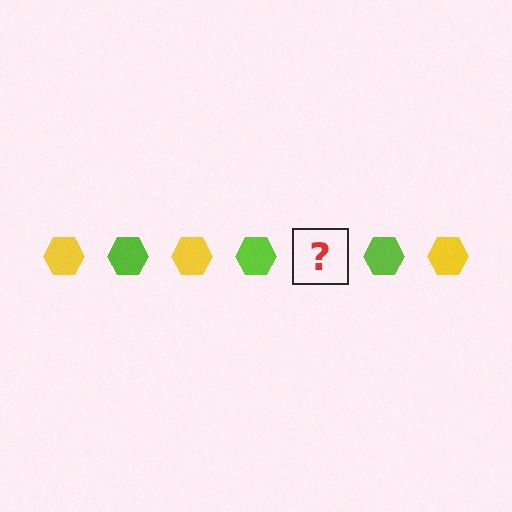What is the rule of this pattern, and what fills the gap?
The rule is that the pattern cycles through yellow, lime hexagons. The gap should be filled with a yellow hexagon.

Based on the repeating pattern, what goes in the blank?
The blank should be a yellow hexagon.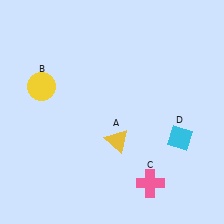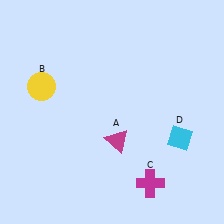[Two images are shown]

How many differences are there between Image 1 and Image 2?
There are 2 differences between the two images.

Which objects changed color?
A changed from yellow to magenta. C changed from pink to magenta.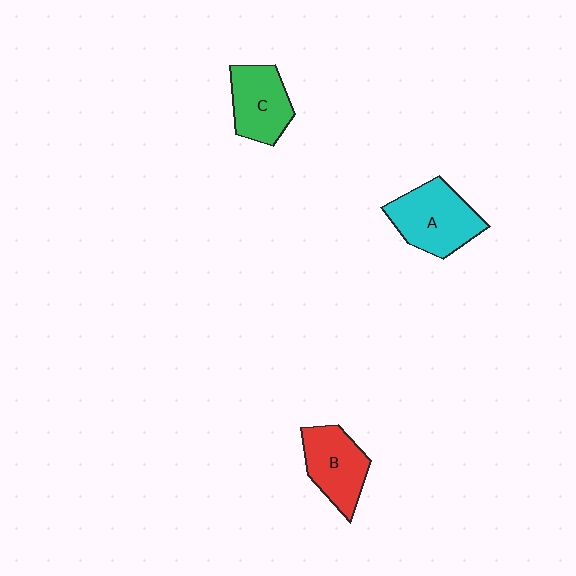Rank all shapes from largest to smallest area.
From largest to smallest: A (cyan), B (red), C (green).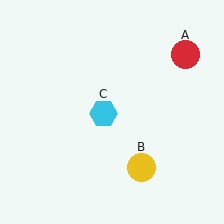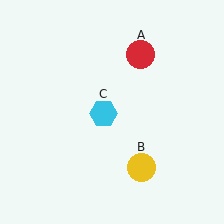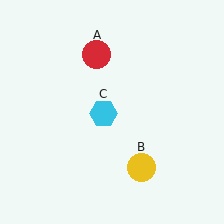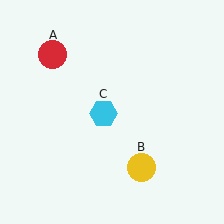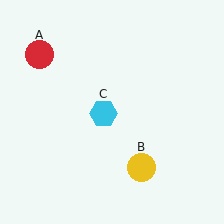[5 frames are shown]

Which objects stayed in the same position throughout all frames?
Yellow circle (object B) and cyan hexagon (object C) remained stationary.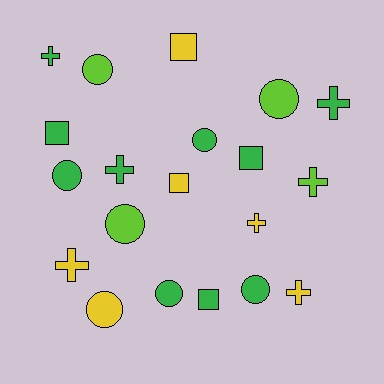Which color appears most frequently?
Green, with 10 objects.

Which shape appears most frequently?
Circle, with 8 objects.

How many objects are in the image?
There are 20 objects.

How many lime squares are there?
There are no lime squares.